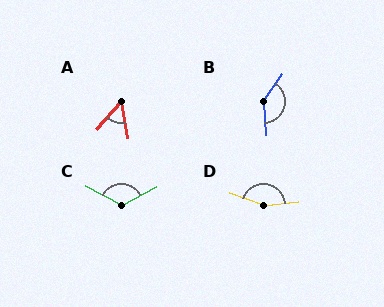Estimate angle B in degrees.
Approximately 141 degrees.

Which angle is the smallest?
A, at approximately 52 degrees.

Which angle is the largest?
D, at approximately 156 degrees.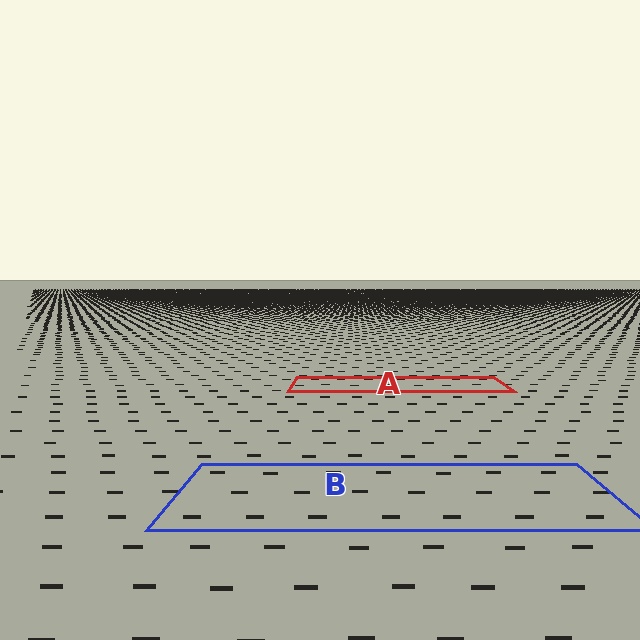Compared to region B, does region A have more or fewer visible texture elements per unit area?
Region A has more texture elements per unit area — they are packed more densely because it is farther away.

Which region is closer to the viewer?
Region B is closer. The texture elements there are larger and more spread out.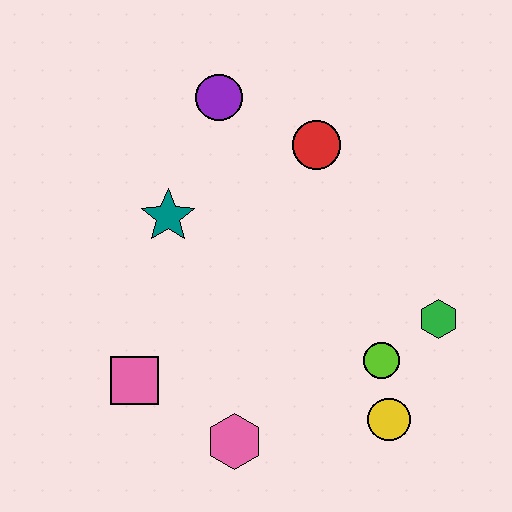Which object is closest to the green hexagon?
The lime circle is closest to the green hexagon.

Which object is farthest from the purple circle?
The yellow circle is farthest from the purple circle.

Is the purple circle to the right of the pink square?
Yes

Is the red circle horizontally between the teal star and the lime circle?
Yes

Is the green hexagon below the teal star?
Yes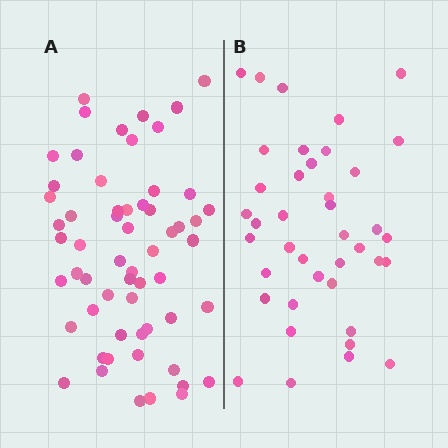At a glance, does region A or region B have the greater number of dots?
Region A (the left region) has more dots.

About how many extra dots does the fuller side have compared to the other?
Region A has approximately 20 more dots than region B.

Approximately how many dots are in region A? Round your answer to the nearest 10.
About 60 dots. (The exact count is 59, which rounds to 60.)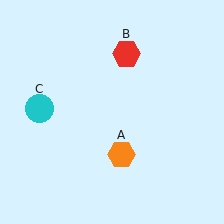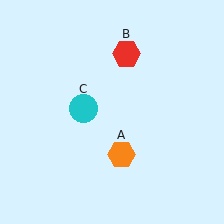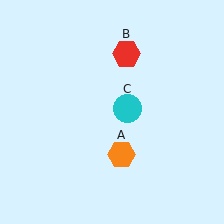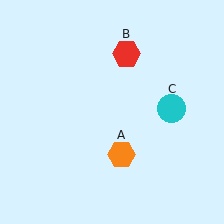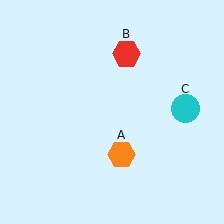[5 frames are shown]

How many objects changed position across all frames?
1 object changed position: cyan circle (object C).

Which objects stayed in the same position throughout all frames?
Orange hexagon (object A) and red hexagon (object B) remained stationary.